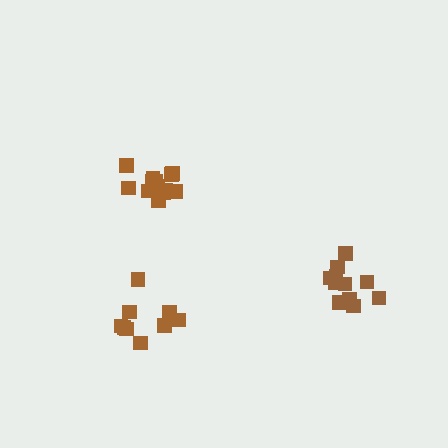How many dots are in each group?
Group 1: 13 dots, Group 2: 11 dots, Group 3: 9 dots (33 total).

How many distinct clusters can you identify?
There are 3 distinct clusters.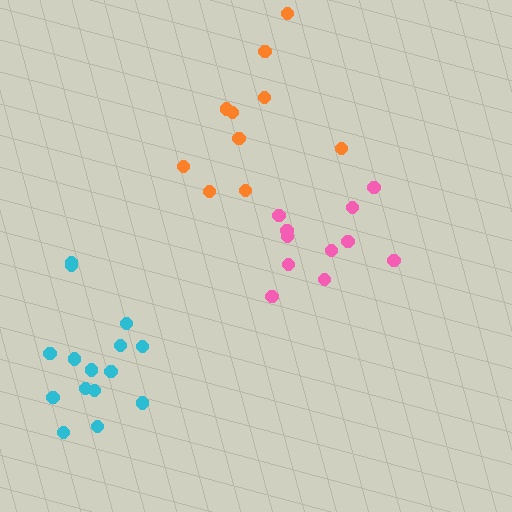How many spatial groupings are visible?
There are 3 spatial groupings.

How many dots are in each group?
Group 1: 11 dots, Group 2: 15 dots, Group 3: 10 dots (36 total).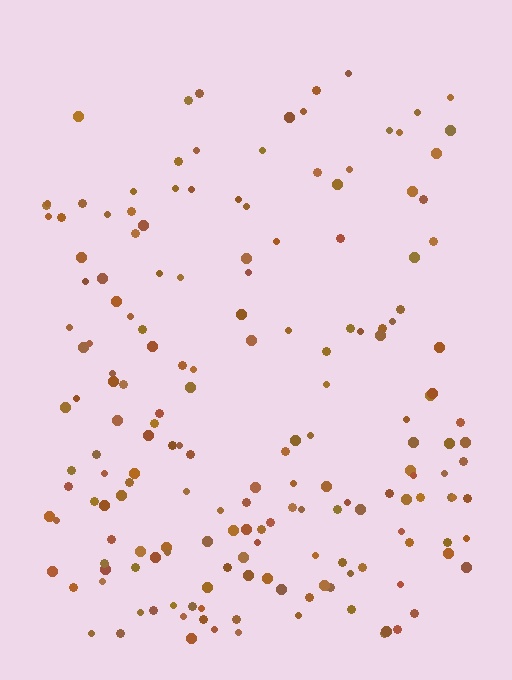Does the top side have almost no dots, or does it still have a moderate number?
Still a moderate number, just noticeably fewer than the bottom.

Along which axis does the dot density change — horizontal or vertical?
Vertical.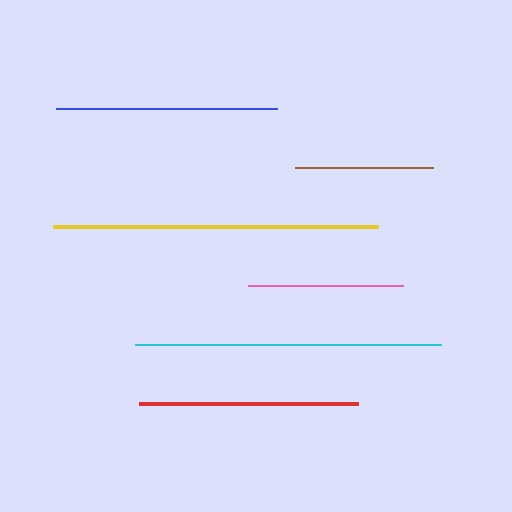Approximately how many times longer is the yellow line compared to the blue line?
The yellow line is approximately 1.5 times the length of the blue line.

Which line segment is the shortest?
The brown line is the shortest at approximately 139 pixels.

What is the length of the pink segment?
The pink segment is approximately 155 pixels long.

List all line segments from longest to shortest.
From longest to shortest: yellow, cyan, blue, red, pink, brown.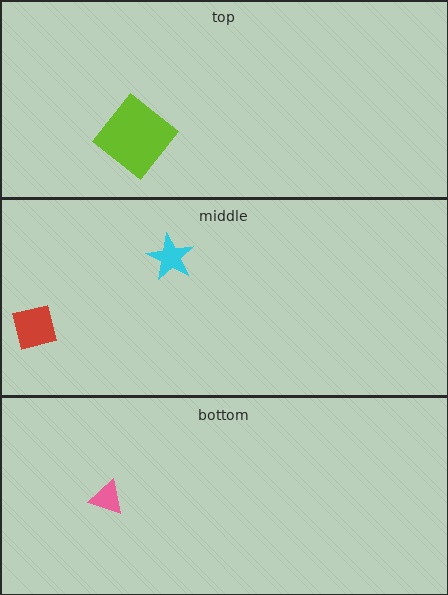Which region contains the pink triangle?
The bottom region.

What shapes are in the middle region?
The red square, the cyan star.